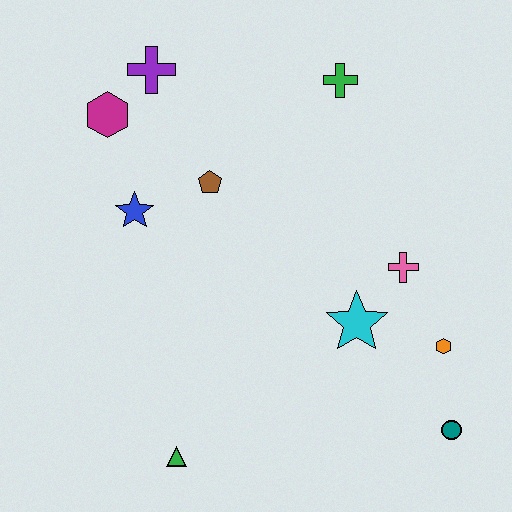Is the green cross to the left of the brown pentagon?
No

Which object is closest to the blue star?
The brown pentagon is closest to the blue star.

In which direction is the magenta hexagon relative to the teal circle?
The magenta hexagon is to the left of the teal circle.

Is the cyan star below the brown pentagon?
Yes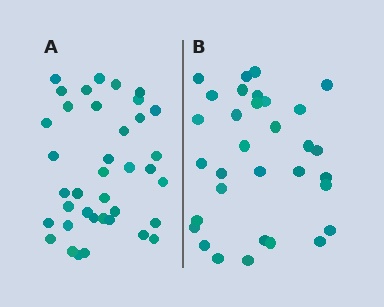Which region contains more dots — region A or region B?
Region A (the left region) has more dots.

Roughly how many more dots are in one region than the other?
Region A has about 6 more dots than region B.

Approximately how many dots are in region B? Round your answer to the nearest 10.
About 30 dots. (The exact count is 32, which rounds to 30.)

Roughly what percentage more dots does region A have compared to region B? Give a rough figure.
About 20% more.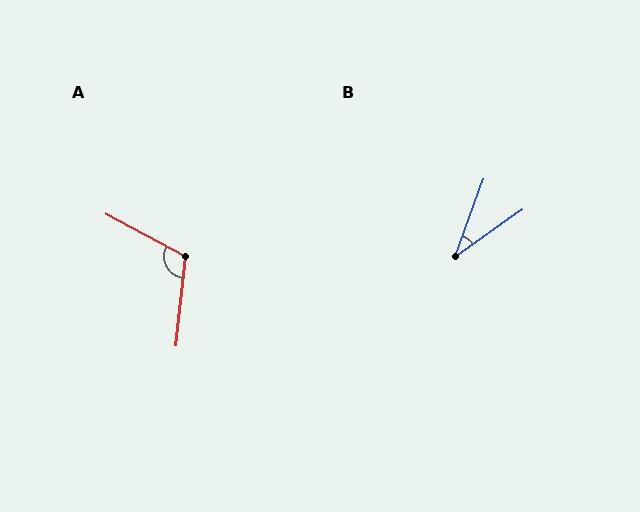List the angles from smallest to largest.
B (34°), A (112°).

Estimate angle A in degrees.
Approximately 112 degrees.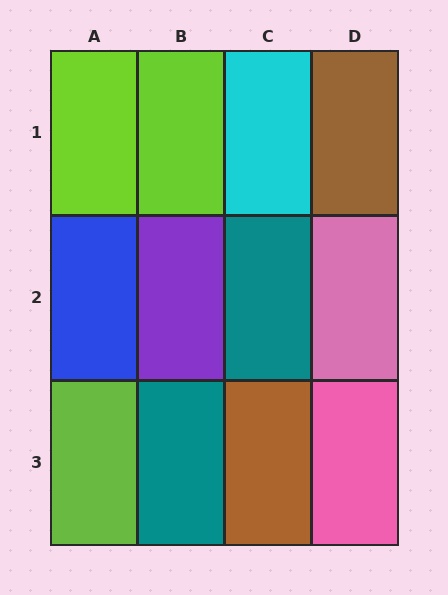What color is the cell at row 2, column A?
Blue.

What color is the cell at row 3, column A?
Lime.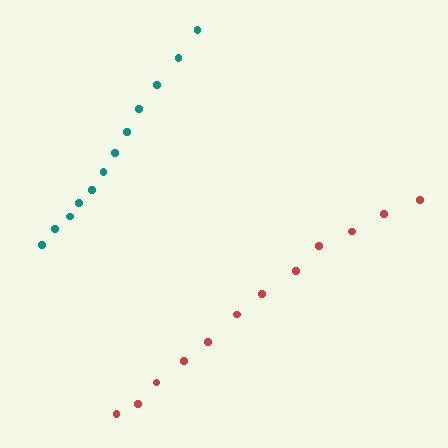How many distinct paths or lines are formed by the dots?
There are 2 distinct paths.